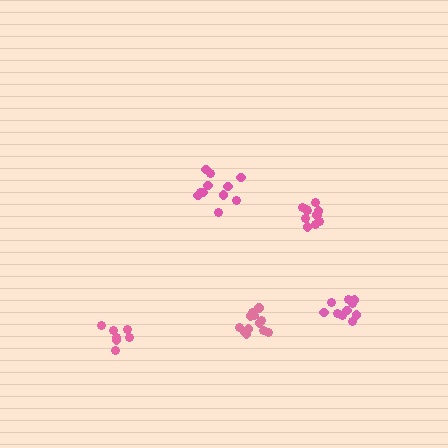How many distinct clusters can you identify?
There are 5 distinct clusters.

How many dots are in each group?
Group 1: 7 dots, Group 2: 12 dots, Group 3: 11 dots, Group 4: 10 dots, Group 5: 10 dots (50 total).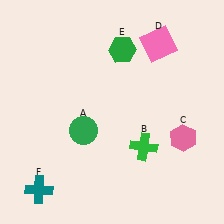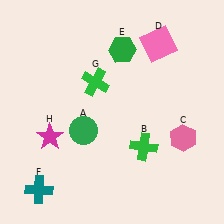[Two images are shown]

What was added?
A green cross (G), a magenta star (H) were added in Image 2.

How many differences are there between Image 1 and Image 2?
There are 2 differences between the two images.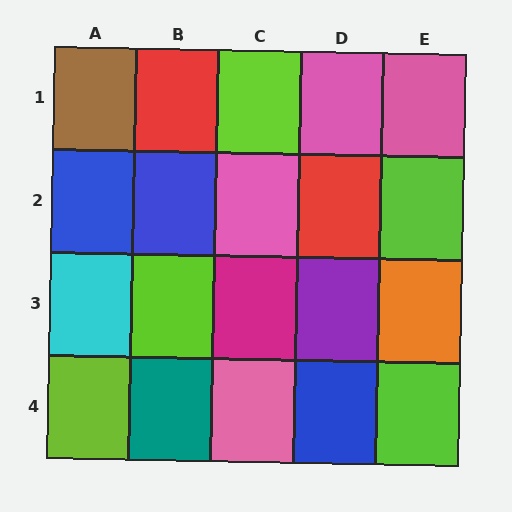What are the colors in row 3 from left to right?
Cyan, lime, magenta, purple, orange.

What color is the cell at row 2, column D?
Red.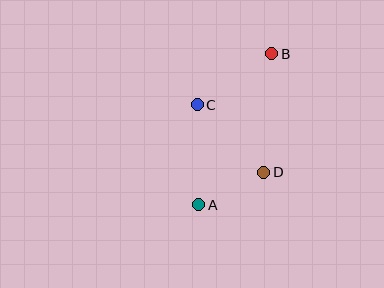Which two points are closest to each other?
Points A and D are closest to each other.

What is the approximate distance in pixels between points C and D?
The distance between C and D is approximately 95 pixels.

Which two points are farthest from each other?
Points A and B are farthest from each other.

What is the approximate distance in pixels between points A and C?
The distance between A and C is approximately 100 pixels.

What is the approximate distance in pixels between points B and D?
The distance between B and D is approximately 119 pixels.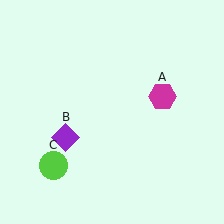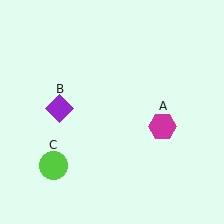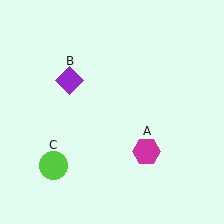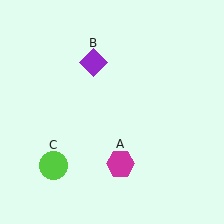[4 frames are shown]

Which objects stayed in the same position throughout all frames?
Lime circle (object C) remained stationary.